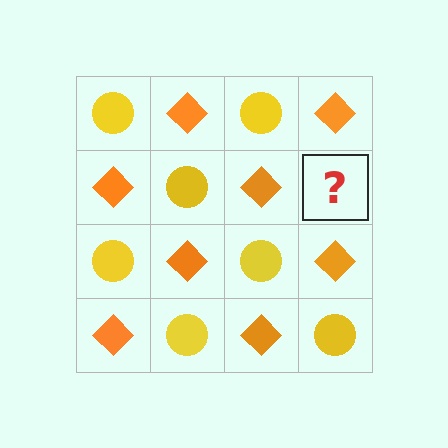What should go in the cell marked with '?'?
The missing cell should contain a yellow circle.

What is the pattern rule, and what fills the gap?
The rule is that it alternates yellow circle and orange diamond in a checkerboard pattern. The gap should be filled with a yellow circle.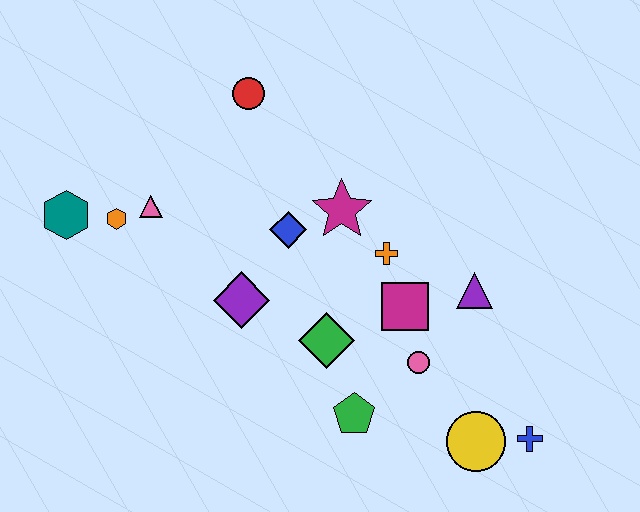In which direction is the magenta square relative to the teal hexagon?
The magenta square is to the right of the teal hexagon.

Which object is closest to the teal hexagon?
The orange hexagon is closest to the teal hexagon.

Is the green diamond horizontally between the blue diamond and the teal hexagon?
No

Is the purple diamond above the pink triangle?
No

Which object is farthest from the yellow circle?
The teal hexagon is farthest from the yellow circle.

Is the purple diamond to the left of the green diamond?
Yes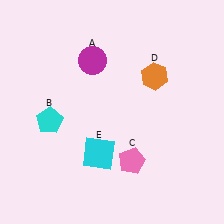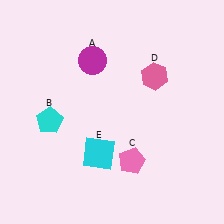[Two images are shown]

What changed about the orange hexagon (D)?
In Image 1, D is orange. In Image 2, it changed to pink.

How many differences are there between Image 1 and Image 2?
There is 1 difference between the two images.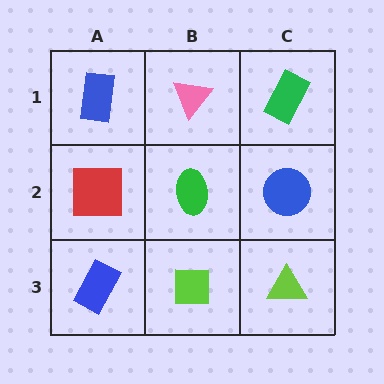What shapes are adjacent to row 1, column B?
A green ellipse (row 2, column B), a blue rectangle (row 1, column A), a green rectangle (row 1, column C).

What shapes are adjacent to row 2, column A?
A blue rectangle (row 1, column A), a blue rectangle (row 3, column A), a green ellipse (row 2, column B).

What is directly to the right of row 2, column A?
A green ellipse.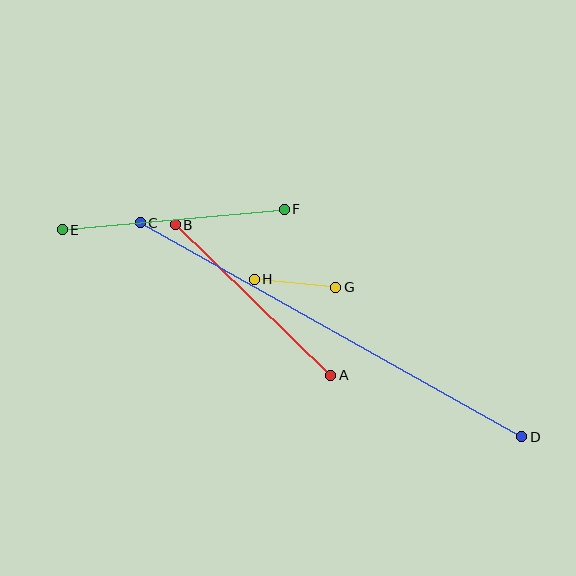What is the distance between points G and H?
The distance is approximately 82 pixels.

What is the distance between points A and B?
The distance is approximately 216 pixels.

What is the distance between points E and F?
The distance is approximately 223 pixels.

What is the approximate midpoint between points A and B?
The midpoint is at approximately (253, 300) pixels.